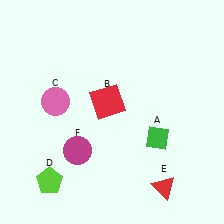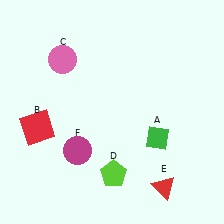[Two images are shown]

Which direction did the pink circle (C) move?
The pink circle (C) moved up.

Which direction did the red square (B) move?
The red square (B) moved left.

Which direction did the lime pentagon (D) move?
The lime pentagon (D) moved right.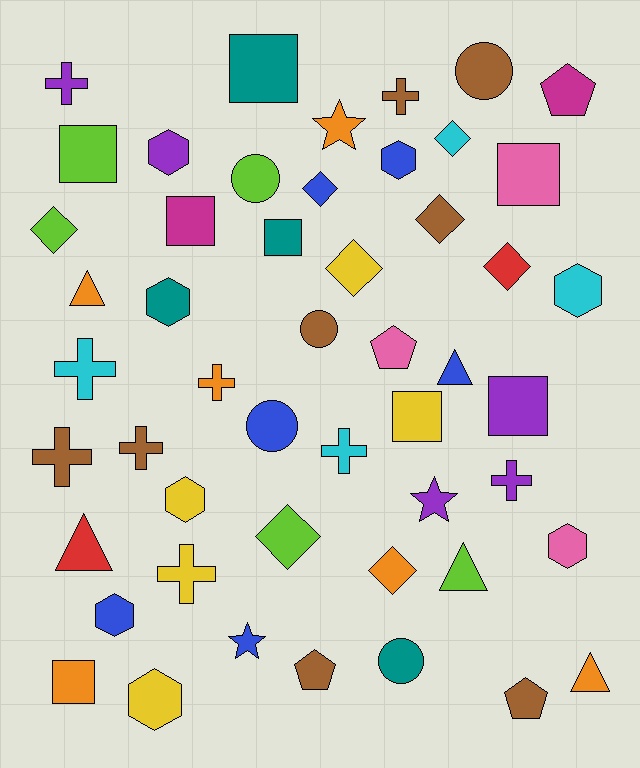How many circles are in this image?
There are 5 circles.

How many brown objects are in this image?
There are 8 brown objects.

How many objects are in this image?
There are 50 objects.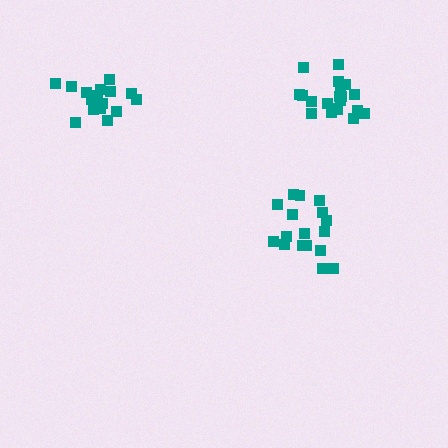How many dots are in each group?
Group 1: 18 dots, Group 2: 20 dots, Group 3: 17 dots (55 total).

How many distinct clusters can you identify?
There are 3 distinct clusters.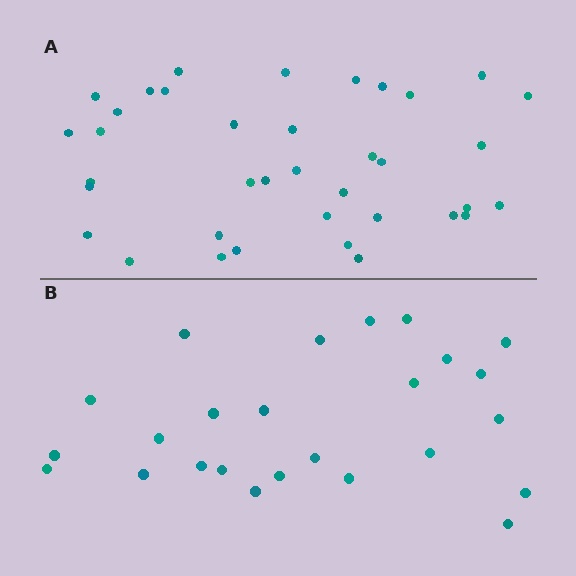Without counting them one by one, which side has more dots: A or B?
Region A (the top region) has more dots.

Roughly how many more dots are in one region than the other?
Region A has roughly 12 or so more dots than region B.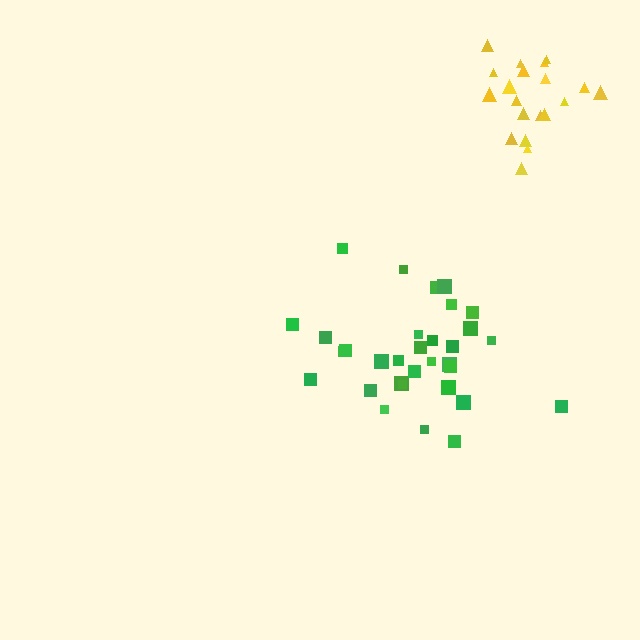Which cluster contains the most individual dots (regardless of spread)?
Green (32).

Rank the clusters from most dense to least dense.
yellow, green.